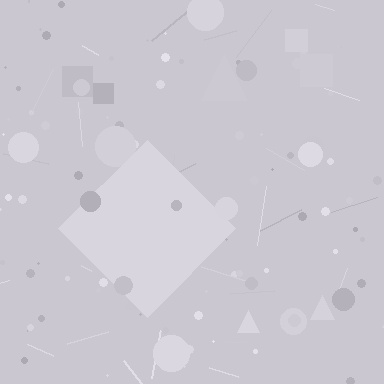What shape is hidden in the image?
A diamond is hidden in the image.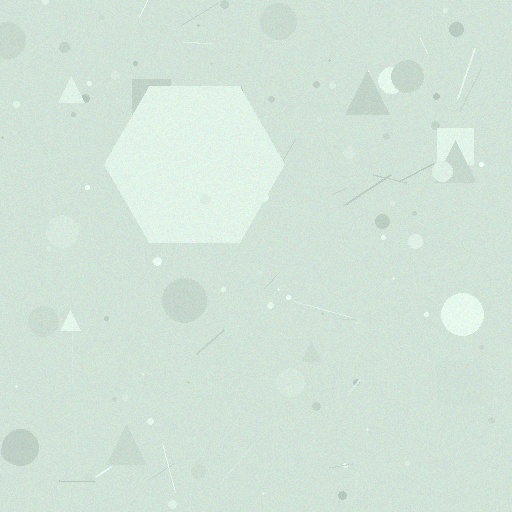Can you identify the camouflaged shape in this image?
The camouflaged shape is a hexagon.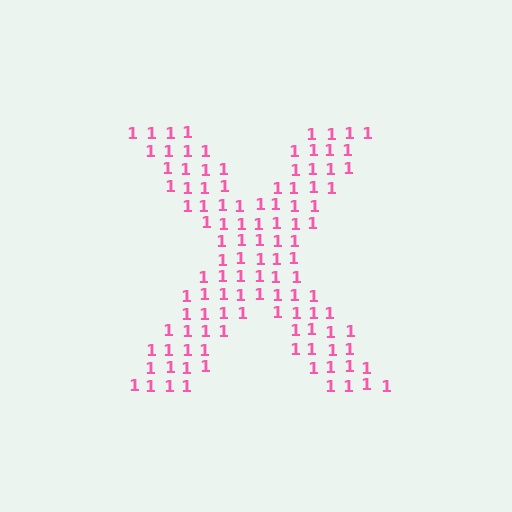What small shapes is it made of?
It is made of small digit 1's.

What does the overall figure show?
The overall figure shows the letter X.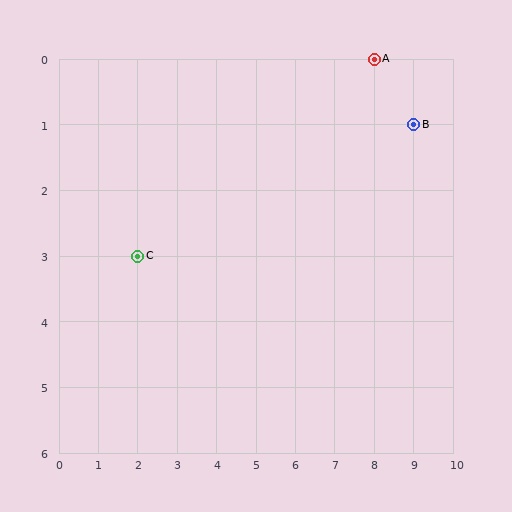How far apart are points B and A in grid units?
Points B and A are 1 column and 1 row apart (about 1.4 grid units diagonally).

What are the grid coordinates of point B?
Point B is at grid coordinates (9, 1).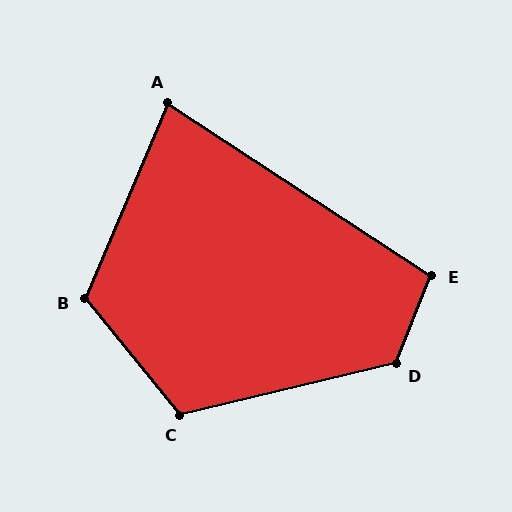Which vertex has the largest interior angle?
D, at approximately 125 degrees.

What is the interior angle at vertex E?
Approximately 101 degrees (obtuse).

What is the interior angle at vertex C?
Approximately 116 degrees (obtuse).